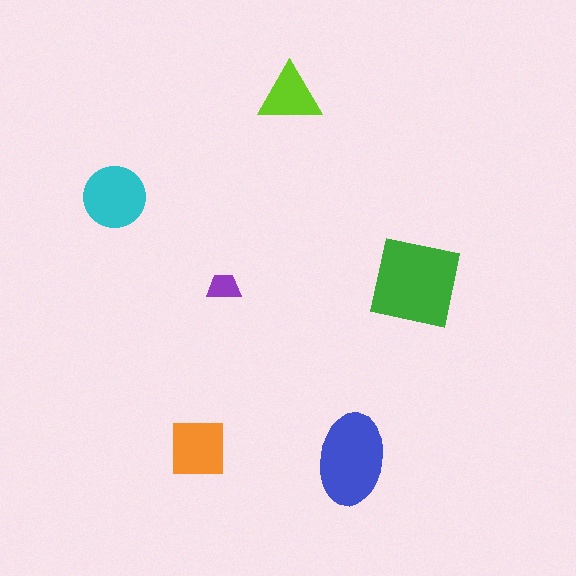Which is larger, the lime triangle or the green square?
The green square.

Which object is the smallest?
The purple trapezoid.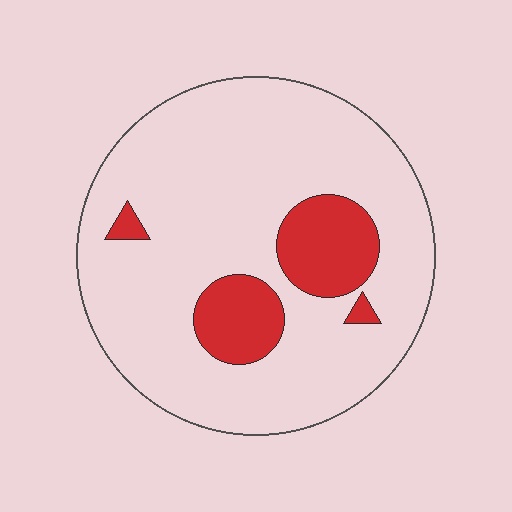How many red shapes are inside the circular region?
4.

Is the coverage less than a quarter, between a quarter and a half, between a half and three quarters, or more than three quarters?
Less than a quarter.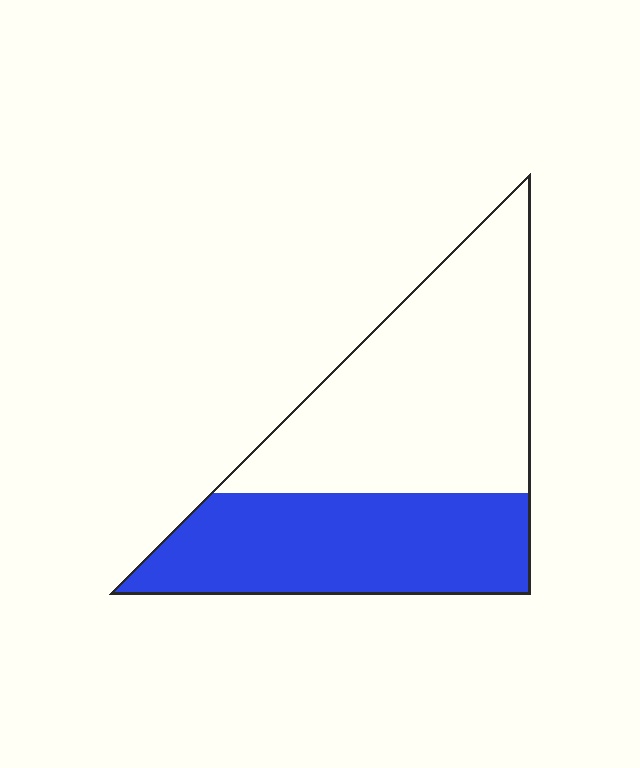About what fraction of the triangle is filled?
About two fifths (2/5).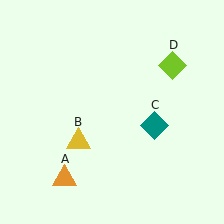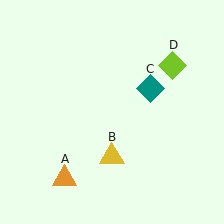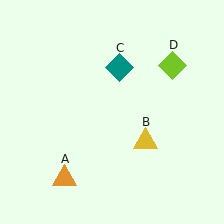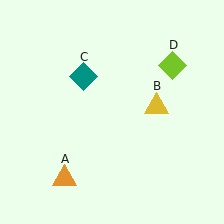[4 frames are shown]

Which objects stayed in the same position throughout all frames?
Orange triangle (object A) and lime diamond (object D) remained stationary.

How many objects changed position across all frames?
2 objects changed position: yellow triangle (object B), teal diamond (object C).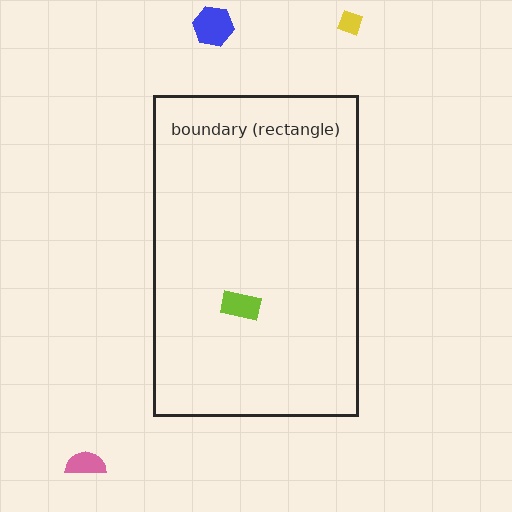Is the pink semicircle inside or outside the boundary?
Outside.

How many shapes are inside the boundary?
1 inside, 3 outside.